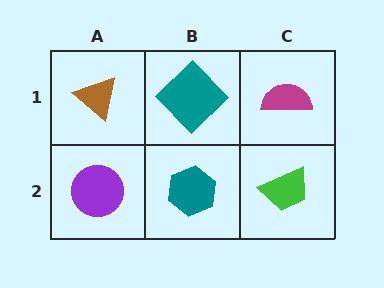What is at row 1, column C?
A magenta semicircle.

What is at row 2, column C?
A green trapezoid.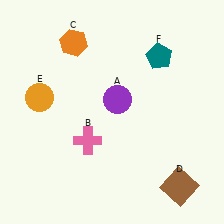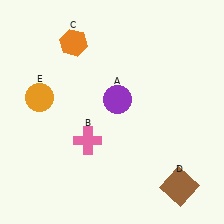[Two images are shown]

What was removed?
The teal pentagon (F) was removed in Image 2.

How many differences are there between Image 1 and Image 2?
There is 1 difference between the two images.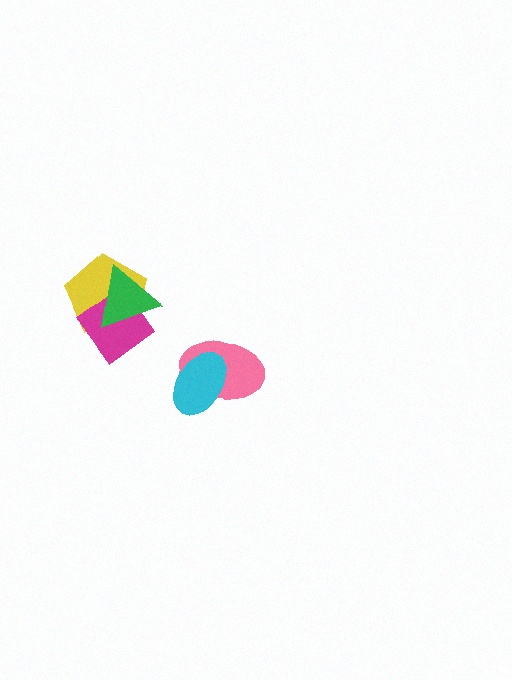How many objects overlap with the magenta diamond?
2 objects overlap with the magenta diamond.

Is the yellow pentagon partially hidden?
Yes, it is partially covered by another shape.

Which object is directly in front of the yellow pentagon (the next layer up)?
The magenta diamond is directly in front of the yellow pentagon.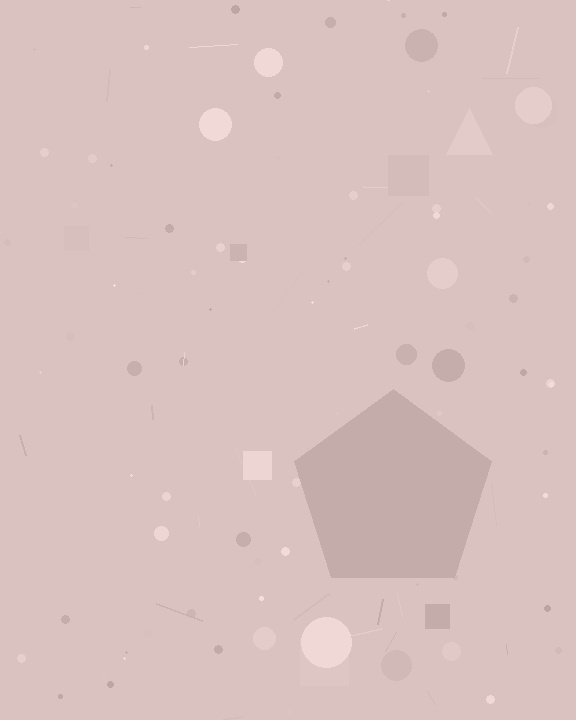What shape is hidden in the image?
A pentagon is hidden in the image.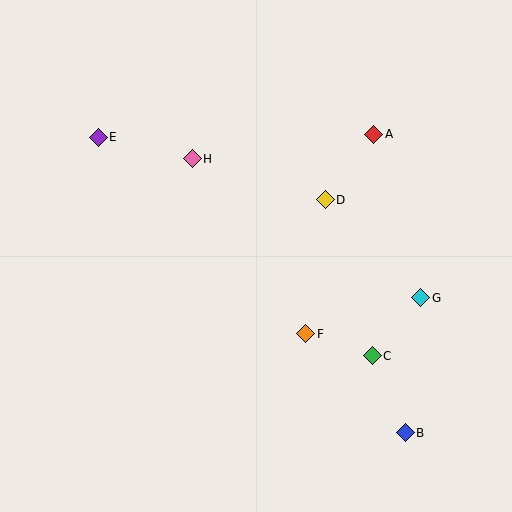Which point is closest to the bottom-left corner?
Point F is closest to the bottom-left corner.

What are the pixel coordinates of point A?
Point A is at (374, 134).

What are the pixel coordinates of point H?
Point H is at (192, 159).